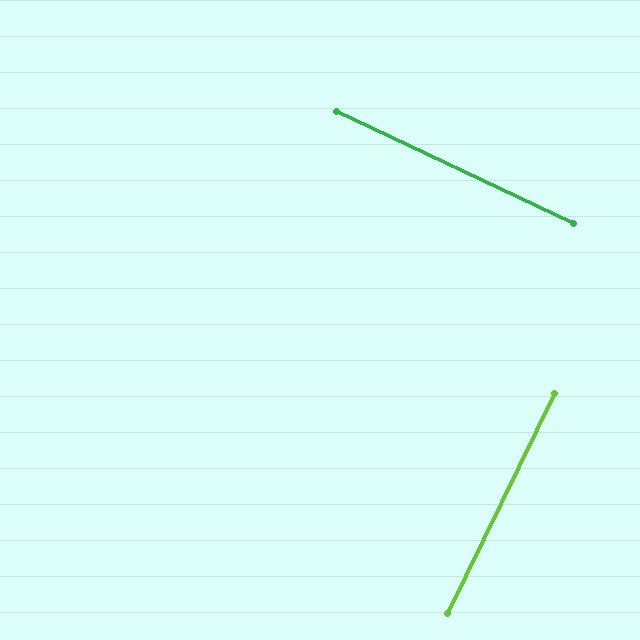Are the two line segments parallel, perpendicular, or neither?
Perpendicular — they meet at approximately 89°.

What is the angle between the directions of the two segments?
Approximately 89 degrees.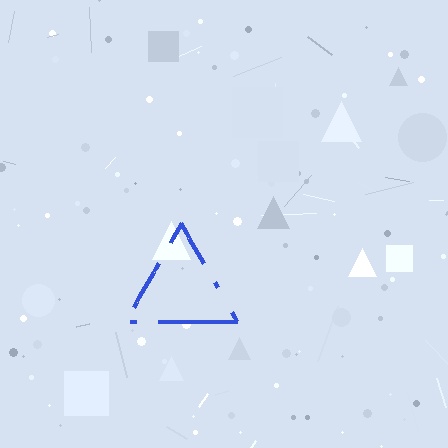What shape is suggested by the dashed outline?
The dashed outline suggests a triangle.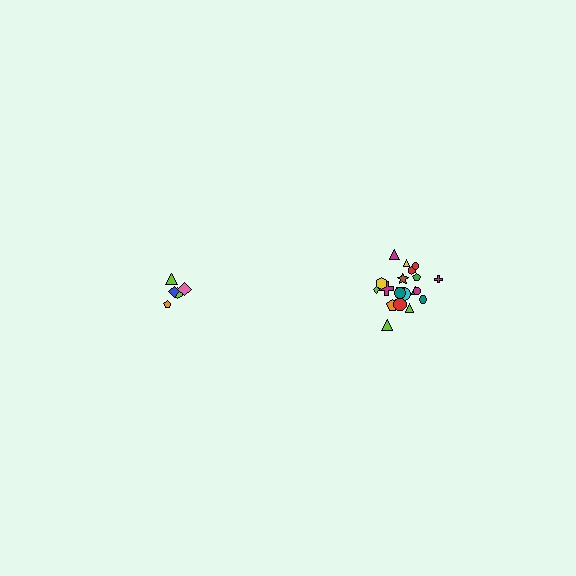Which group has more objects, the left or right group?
The right group.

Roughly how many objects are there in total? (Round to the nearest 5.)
Roughly 25 objects in total.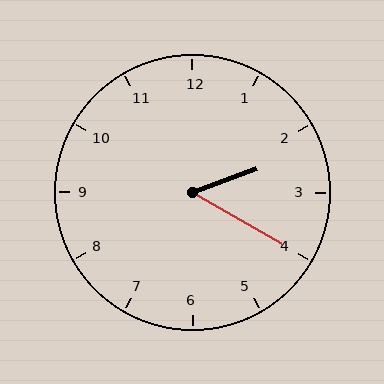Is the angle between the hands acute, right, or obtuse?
It is acute.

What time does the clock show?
2:20.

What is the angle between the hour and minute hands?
Approximately 50 degrees.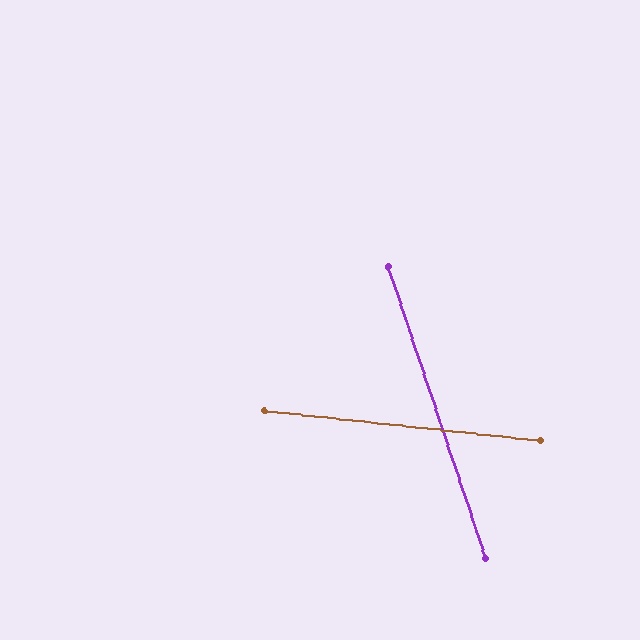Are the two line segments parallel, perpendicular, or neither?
Neither parallel nor perpendicular — they differ by about 65°.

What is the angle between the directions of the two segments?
Approximately 65 degrees.